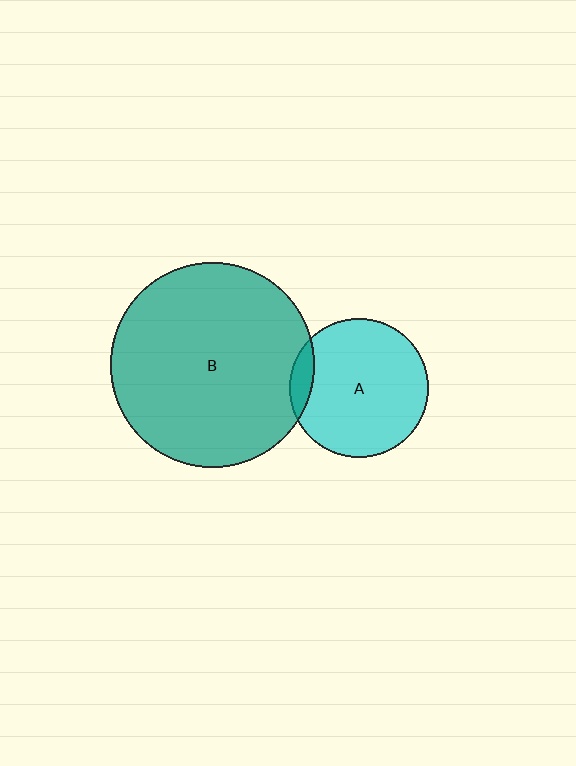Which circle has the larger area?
Circle B (teal).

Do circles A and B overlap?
Yes.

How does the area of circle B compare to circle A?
Approximately 2.2 times.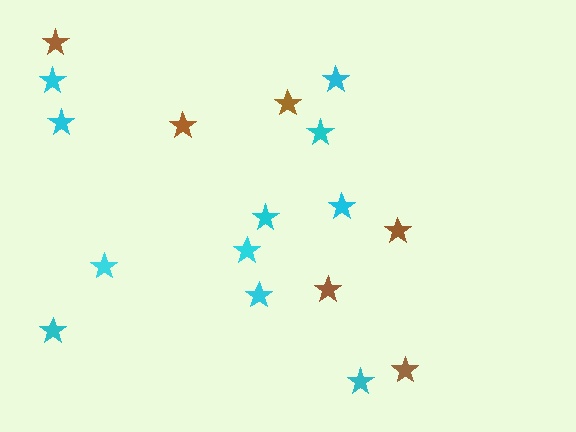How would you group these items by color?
There are 2 groups: one group of cyan stars (11) and one group of brown stars (6).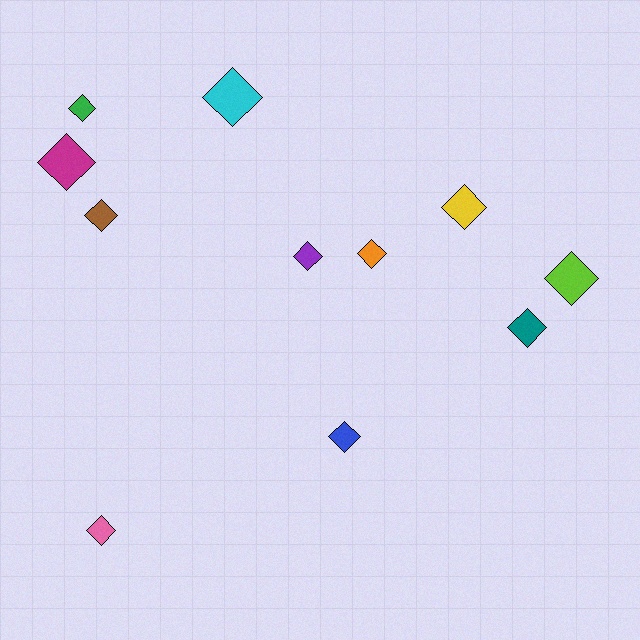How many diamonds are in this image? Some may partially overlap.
There are 11 diamonds.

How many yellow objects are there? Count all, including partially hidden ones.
There is 1 yellow object.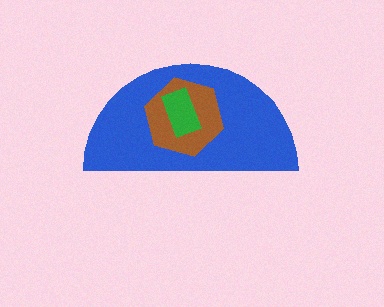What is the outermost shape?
The blue semicircle.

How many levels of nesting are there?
3.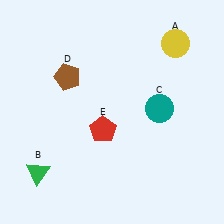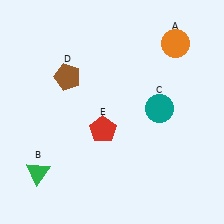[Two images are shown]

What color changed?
The circle (A) changed from yellow in Image 1 to orange in Image 2.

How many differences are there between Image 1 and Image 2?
There is 1 difference between the two images.